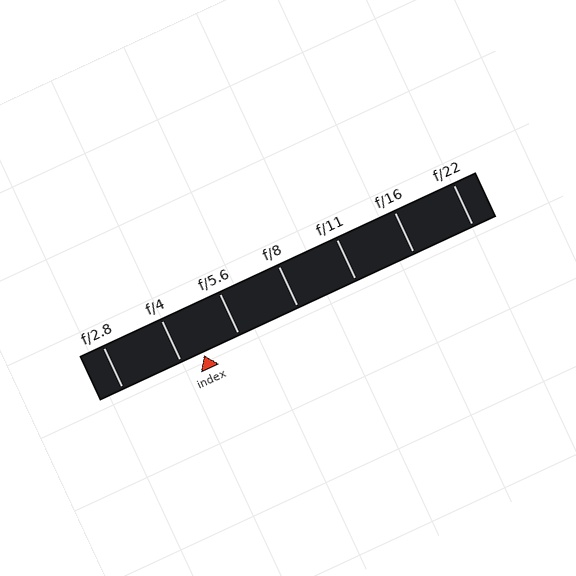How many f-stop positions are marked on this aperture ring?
There are 7 f-stop positions marked.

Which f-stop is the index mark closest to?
The index mark is closest to f/4.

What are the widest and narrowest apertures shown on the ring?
The widest aperture shown is f/2.8 and the narrowest is f/22.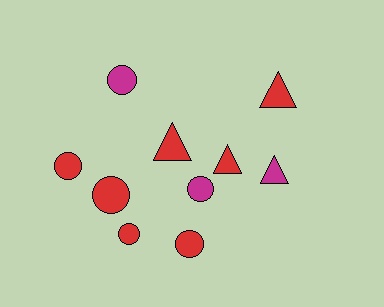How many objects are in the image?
There are 10 objects.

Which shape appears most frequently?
Circle, with 6 objects.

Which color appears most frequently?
Red, with 7 objects.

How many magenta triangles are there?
There is 1 magenta triangle.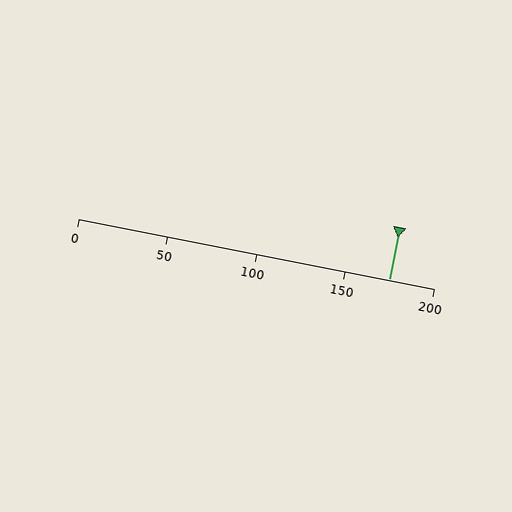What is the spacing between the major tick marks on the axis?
The major ticks are spaced 50 apart.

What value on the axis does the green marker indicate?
The marker indicates approximately 175.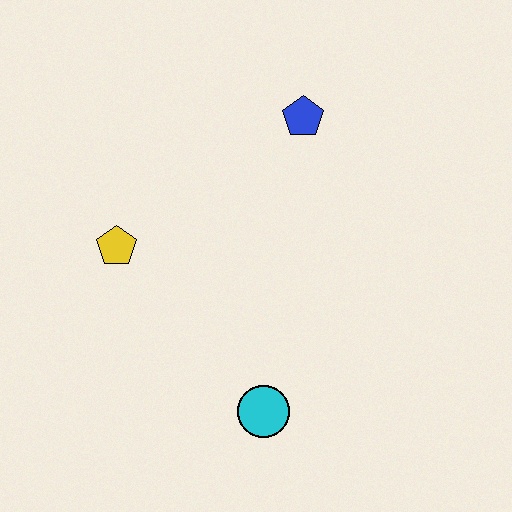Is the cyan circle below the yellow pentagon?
Yes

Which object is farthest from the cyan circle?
The blue pentagon is farthest from the cyan circle.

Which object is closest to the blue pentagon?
The yellow pentagon is closest to the blue pentagon.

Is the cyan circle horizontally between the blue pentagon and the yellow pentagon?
Yes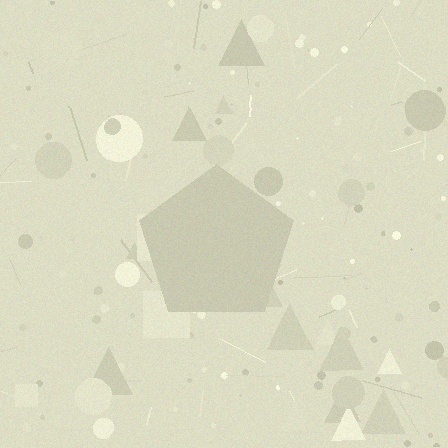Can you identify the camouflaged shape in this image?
The camouflaged shape is a pentagon.